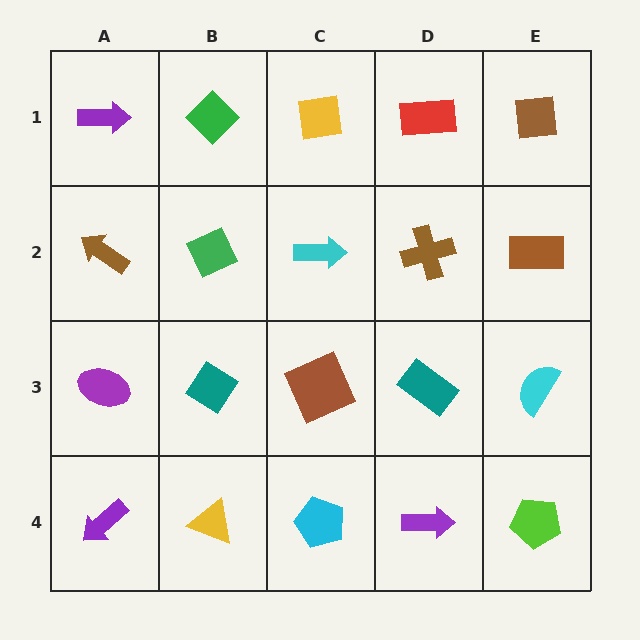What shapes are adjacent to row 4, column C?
A brown square (row 3, column C), a yellow triangle (row 4, column B), a purple arrow (row 4, column D).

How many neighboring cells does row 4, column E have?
2.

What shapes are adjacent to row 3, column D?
A brown cross (row 2, column D), a purple arrow (row 4, column D), a brown square (row 3, column C), a cyan semicircle (row 3, column E).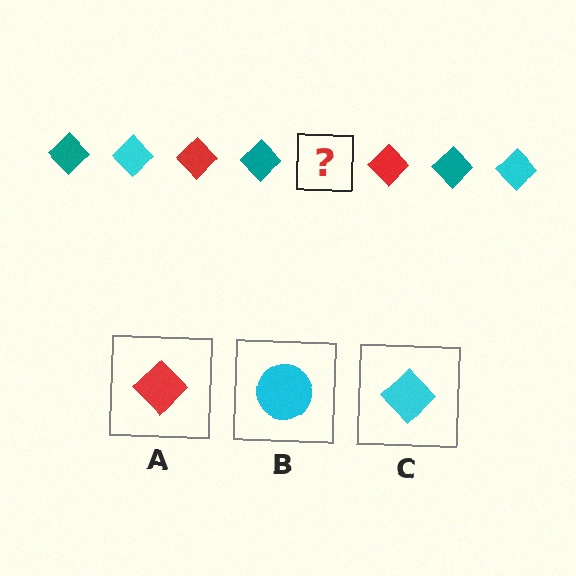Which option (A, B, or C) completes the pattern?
C.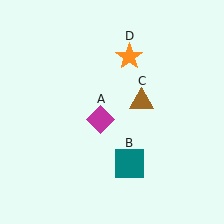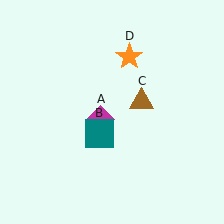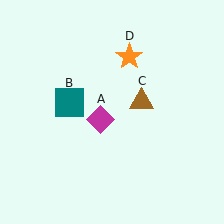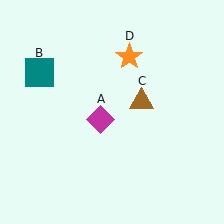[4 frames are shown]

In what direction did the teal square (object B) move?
The teal square (object B) moved up and to the left.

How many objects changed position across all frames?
1 object changed position: teal square (object B).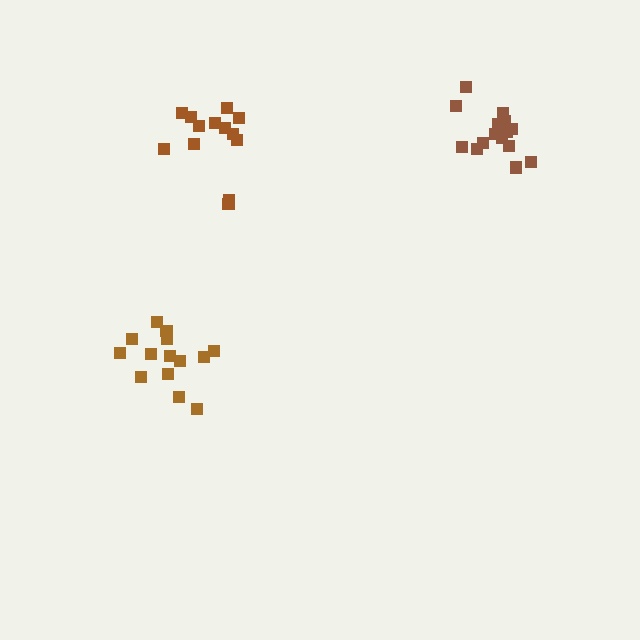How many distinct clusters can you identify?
There are 3 distinct clusters.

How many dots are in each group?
Group 1: 15 dots, Group 2: 13 dots, Group 3: 14 dots (42 total).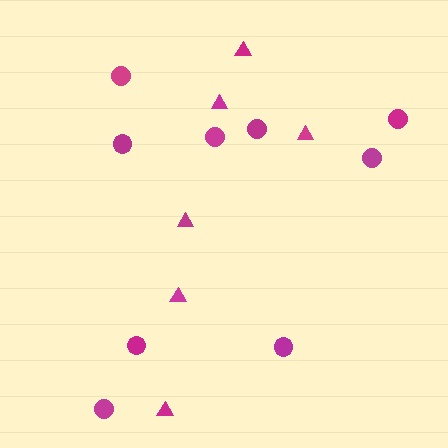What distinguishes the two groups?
There are 2 groups: one group of circles (9) and one group of triangles (6).